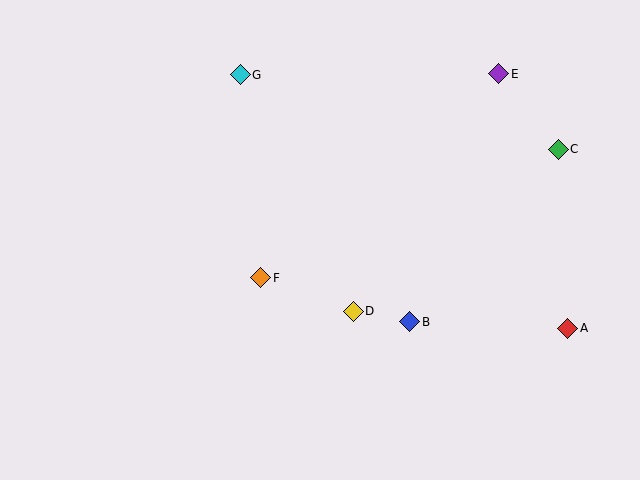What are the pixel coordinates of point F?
Point F is at (261, 278).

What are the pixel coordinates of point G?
Point G is at (240, 75).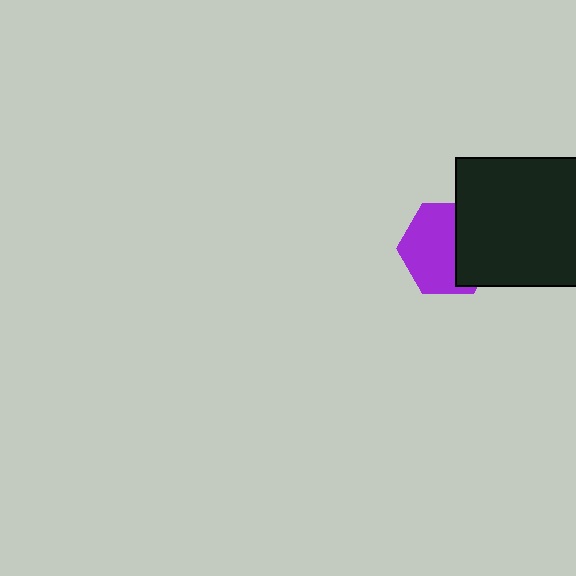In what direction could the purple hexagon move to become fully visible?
The purple hexagon could move left. That would shift it out from behind the black square entirely.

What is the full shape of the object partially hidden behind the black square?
The partially hidden object is a purple hexagon.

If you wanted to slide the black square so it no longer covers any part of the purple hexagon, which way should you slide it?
Slide it right — that is the most direct way to separate the two shapes.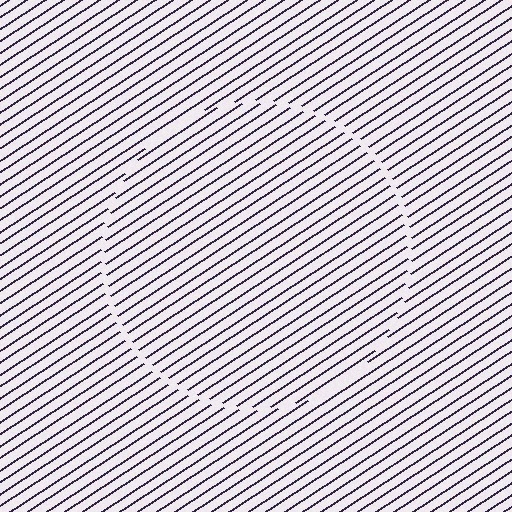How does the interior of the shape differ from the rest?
The interior of the shape contains the same grating, shifted by half a period — the contour is defined by the phase discontinuity where line-ends from the inner and outer gratings abut.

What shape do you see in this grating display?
An illusory circle. The interior of the shape contains the same grating, shifted by half a period — the contour is defined by the phase discontinuity where line-ends from the inner and outer gratings abut.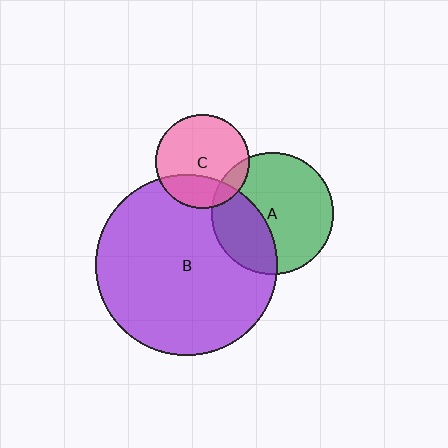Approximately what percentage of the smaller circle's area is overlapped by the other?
Approximately 35%.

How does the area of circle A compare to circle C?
Approximately 1.7 times.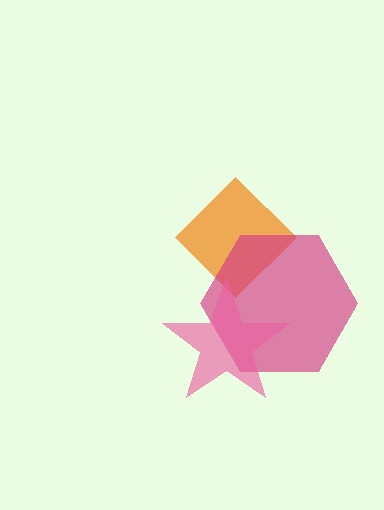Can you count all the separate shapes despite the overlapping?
Yes, there are 3 separate shapes.